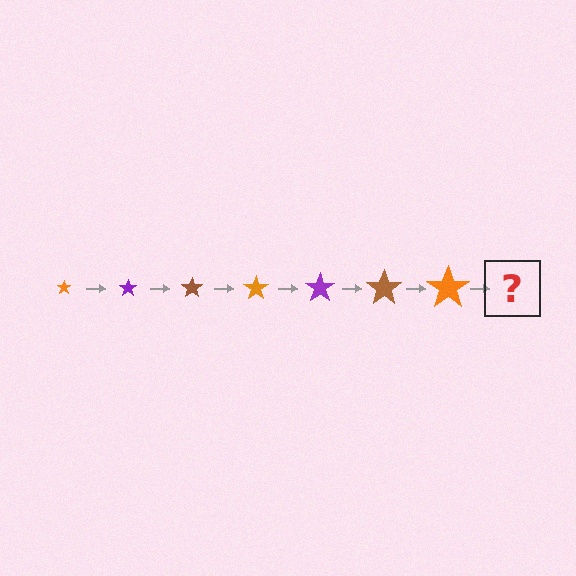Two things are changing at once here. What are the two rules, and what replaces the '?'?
The two rules are that the star grows larger each step and the color cycles through orange, purple, and brown. The '?' should be a purple star, larger than the previous one.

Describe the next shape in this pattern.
It should be a purple star, larger than the previous one.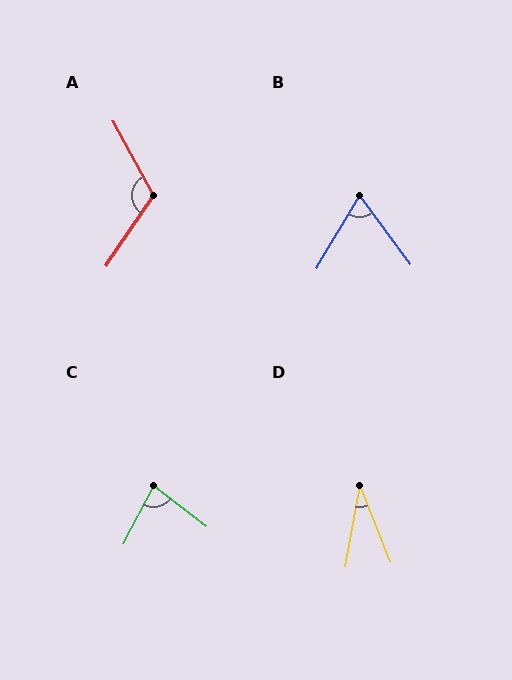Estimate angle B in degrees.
Approximately 67 degrees.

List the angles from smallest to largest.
D (32°), B (67°), C (80°), A (117°).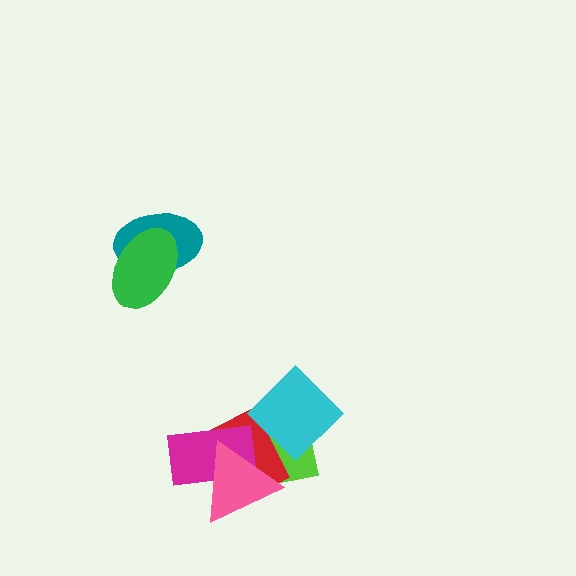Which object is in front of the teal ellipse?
The green ellipse is in front of the teal ellipse.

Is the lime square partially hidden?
Yes, it is partially covered by another shape.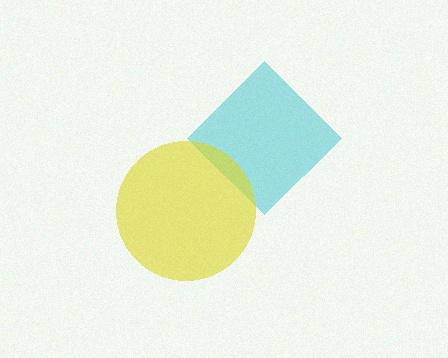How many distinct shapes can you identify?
There are 2 distinct shapes: a cyan diamond, a yellow circle.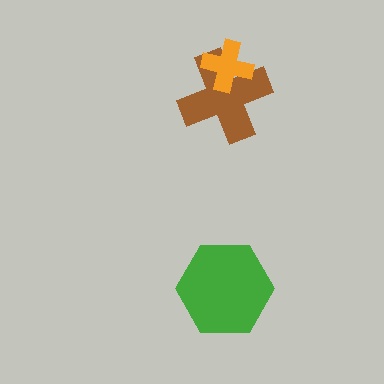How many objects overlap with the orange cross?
1 object overlaps with the orange cross.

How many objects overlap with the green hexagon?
0 objects overlap with the green hexagon.